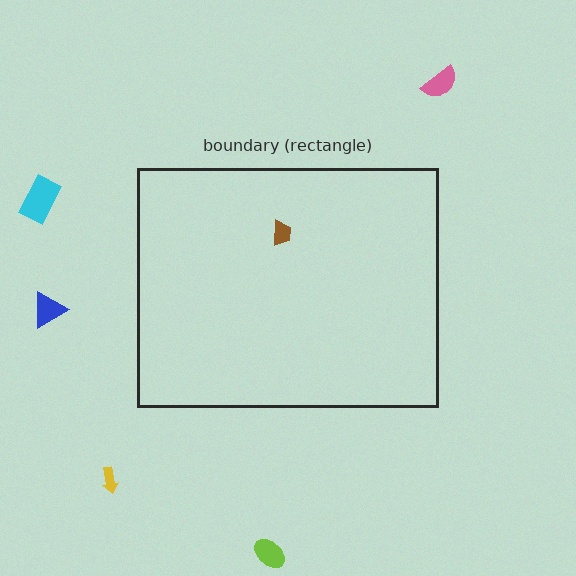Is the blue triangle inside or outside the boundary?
Outside.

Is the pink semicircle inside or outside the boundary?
Outside.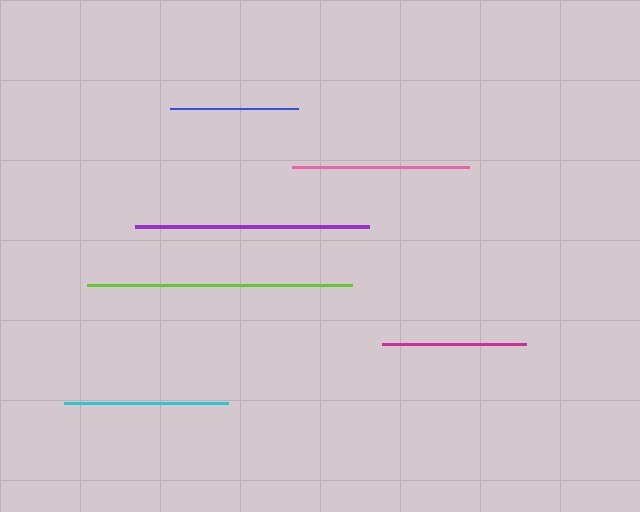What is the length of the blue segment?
The blue segment is approximately 128 pixels long.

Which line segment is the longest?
The lime line is the longest at approximately 265 pixels.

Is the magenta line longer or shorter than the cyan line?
The cyan line is longer than the magenta line.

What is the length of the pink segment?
The pink segment is approximately 177 pixels long.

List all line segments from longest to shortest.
From longest to shortest: lime, purple, pink, cyan, magenta, blue.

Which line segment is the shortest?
The blue line is the shortest at approximately 128 pixels.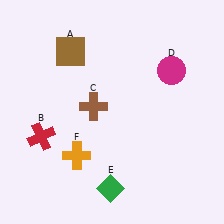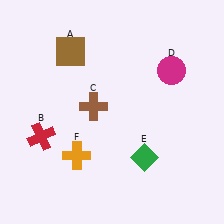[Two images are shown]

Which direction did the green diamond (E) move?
The green diamond (E) moved right.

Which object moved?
The green diamond (E) moved right.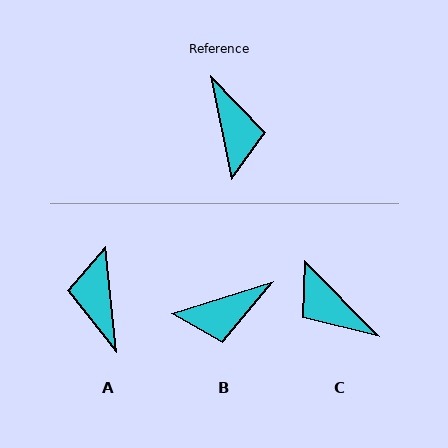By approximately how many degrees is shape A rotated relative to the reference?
Approximately 174 degrees counter-clockwise.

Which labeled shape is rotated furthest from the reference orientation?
A, about 174 degrees away.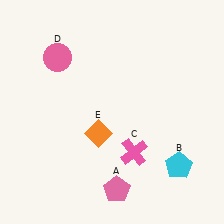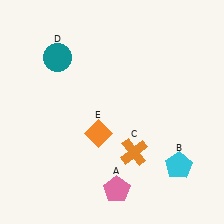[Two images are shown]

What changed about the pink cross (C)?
In Image 1, C is pink. In Image 2, it changed to orange.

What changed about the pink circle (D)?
In Image 1, D is pink. In Image 2, it changed to teal.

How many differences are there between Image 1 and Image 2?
There are 2 differences between the two images.